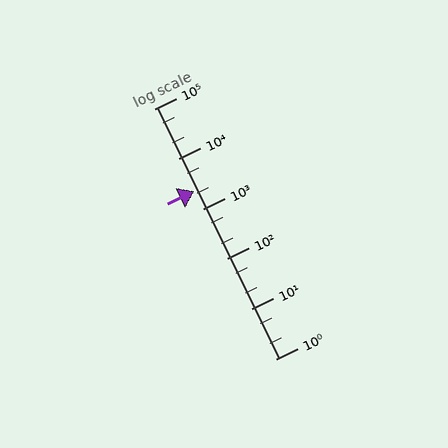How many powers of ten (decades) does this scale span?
The scale spans 5 decades, from 1 to 100000.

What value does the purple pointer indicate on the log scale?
The pointer indicates approximately 2300.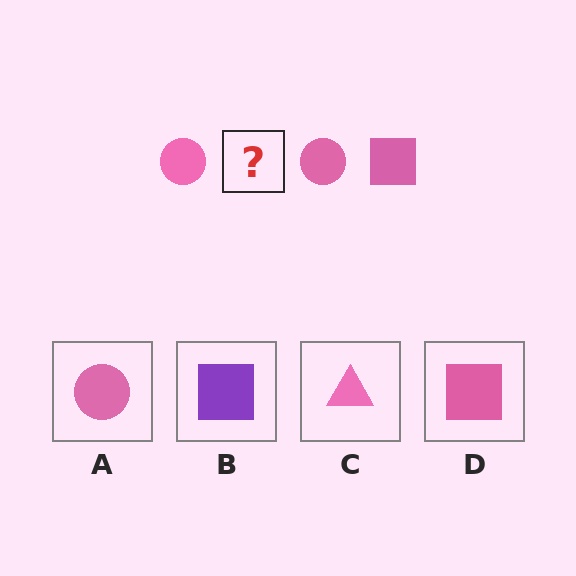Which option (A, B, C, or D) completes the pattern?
D.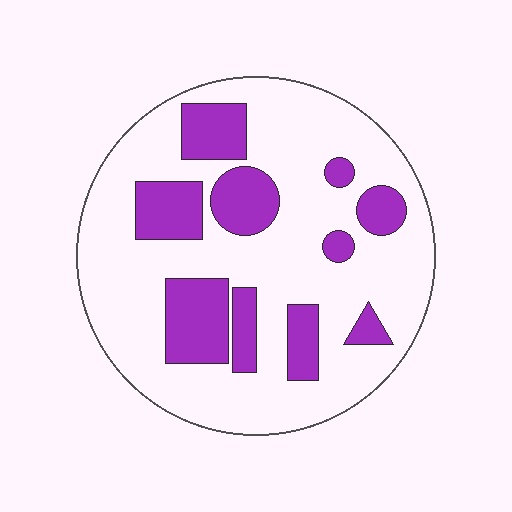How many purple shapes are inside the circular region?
10.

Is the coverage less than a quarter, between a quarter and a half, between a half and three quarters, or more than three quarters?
Between a quarter and a half.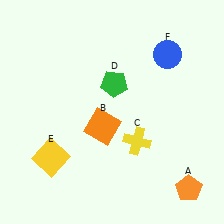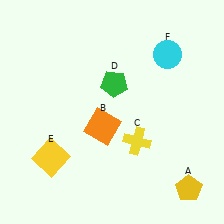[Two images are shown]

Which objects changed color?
A changed from orange to yellow. F changed from blue to cyan.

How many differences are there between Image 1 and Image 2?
There are 2 differences between the two images.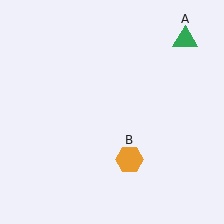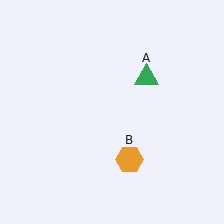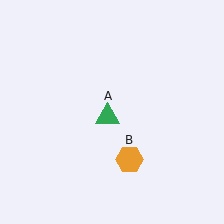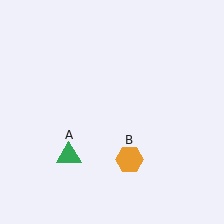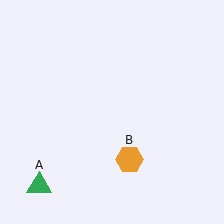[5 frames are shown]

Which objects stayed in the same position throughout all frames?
Orange hexagon (object B) remained stationary.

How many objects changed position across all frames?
1 object changed position: green triangle (object A).